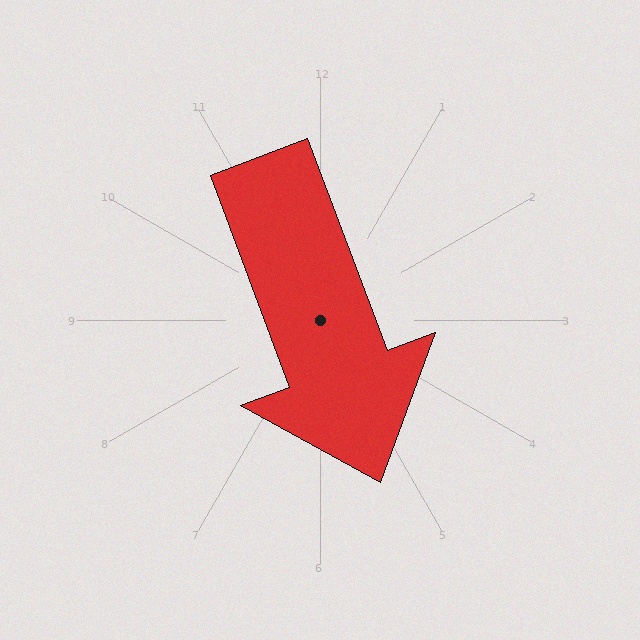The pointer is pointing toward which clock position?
Roughly 5 o'clock.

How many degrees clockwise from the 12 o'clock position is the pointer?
Approximately 159 degrees.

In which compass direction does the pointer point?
South.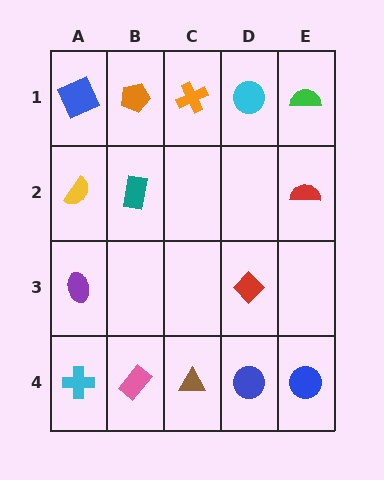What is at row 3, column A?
A purple ellipse.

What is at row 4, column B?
A pink rectangle.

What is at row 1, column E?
A green semicircle.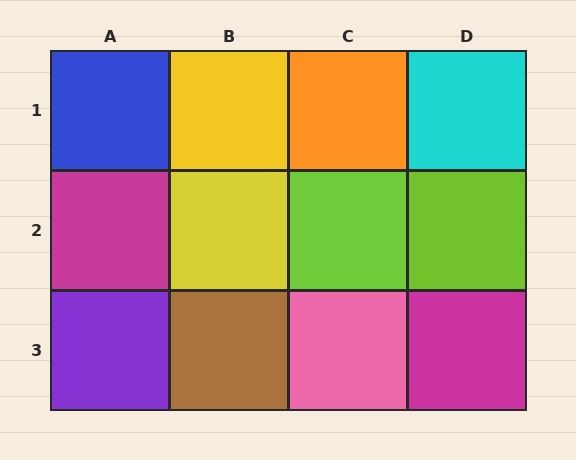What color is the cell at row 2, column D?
Lime.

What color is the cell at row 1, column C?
Orange.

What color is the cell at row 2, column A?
Magenta.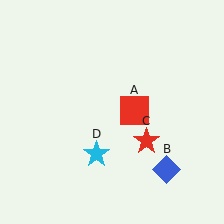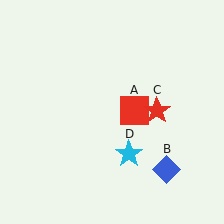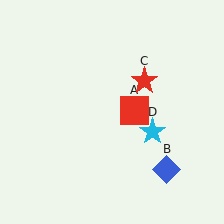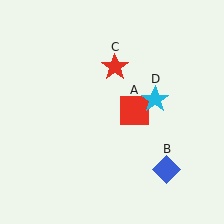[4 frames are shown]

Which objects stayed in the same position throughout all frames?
Red square (object A) and blue diamond (object B) remained stationary.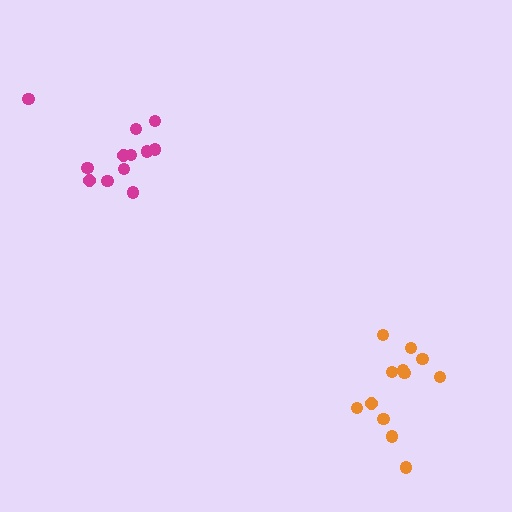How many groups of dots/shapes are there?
There are 2 groups.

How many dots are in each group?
Group 1: 12 dots, Group 2: 12 dots (24 total).